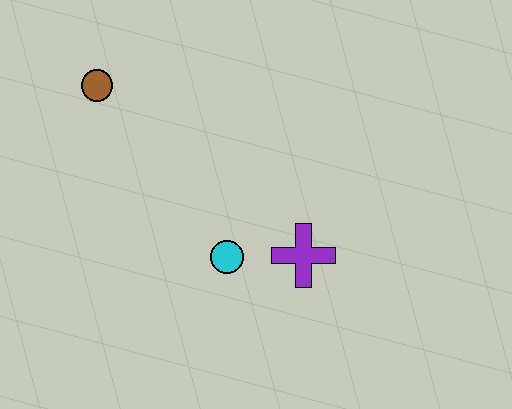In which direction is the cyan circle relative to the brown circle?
The cyan circle is below the brown circle.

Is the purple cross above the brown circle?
No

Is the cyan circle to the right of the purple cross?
No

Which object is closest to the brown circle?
The cyan circle is closest to the brown circle.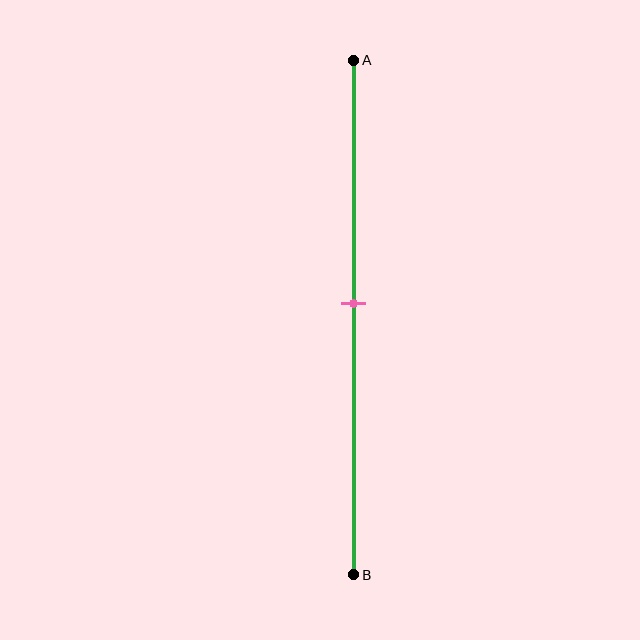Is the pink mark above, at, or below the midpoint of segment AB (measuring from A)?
The pink mark is approximately at the midpoint of segment AB.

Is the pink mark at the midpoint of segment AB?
Yes, the mark is approximately at the midpoint.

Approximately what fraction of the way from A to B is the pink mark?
The pink mark is approximately 45% of the way from A to B.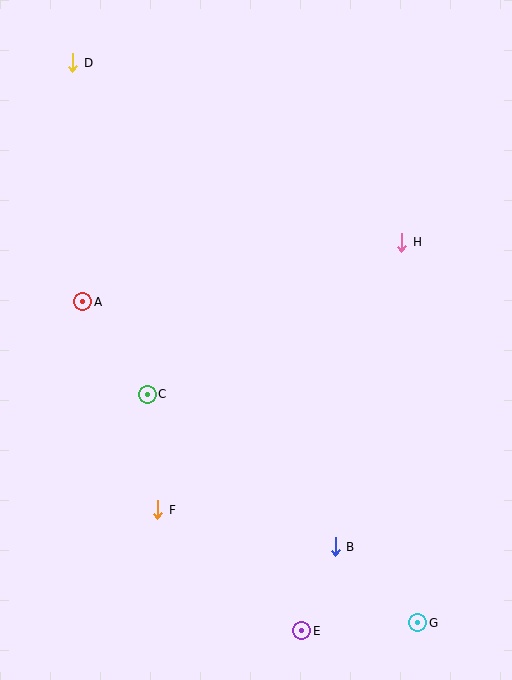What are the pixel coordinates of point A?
Point A is at (83, 302).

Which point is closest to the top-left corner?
Point D is closest to the top-left corner.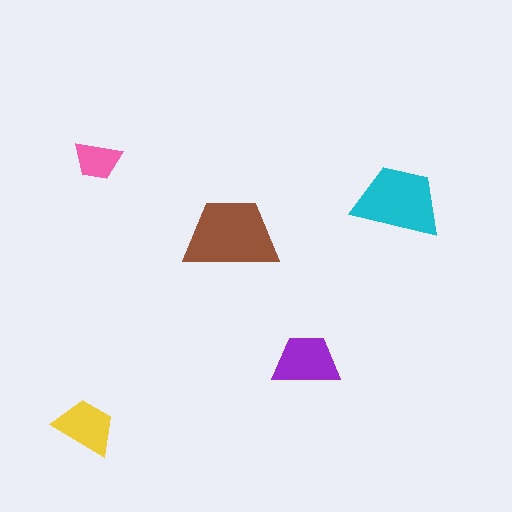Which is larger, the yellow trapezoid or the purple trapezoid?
The purple one.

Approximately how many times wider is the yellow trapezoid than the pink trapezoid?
About 1.5 times wider.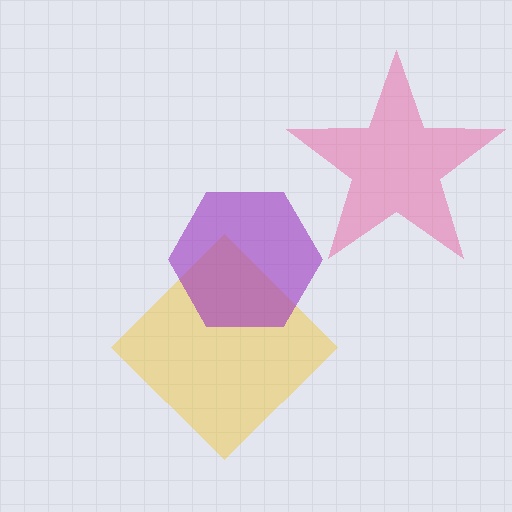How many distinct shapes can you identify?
There are 3 distinct shapes: a pink star, a yellow diamond, a purple hexagon.